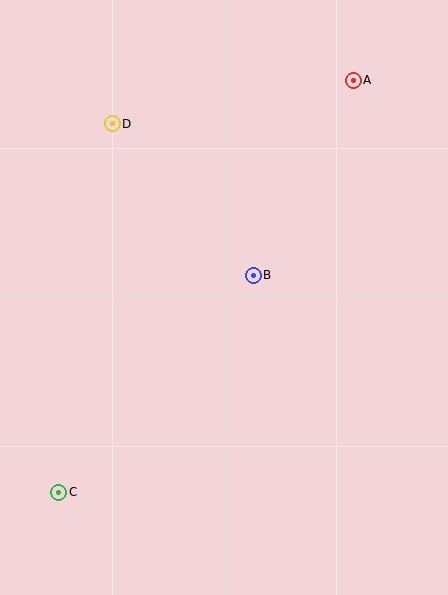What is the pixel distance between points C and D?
The distance between C and D is 372 pixels.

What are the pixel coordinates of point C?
Point C is at (59, 492).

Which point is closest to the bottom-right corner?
Point B is closest to the bottom-right corner.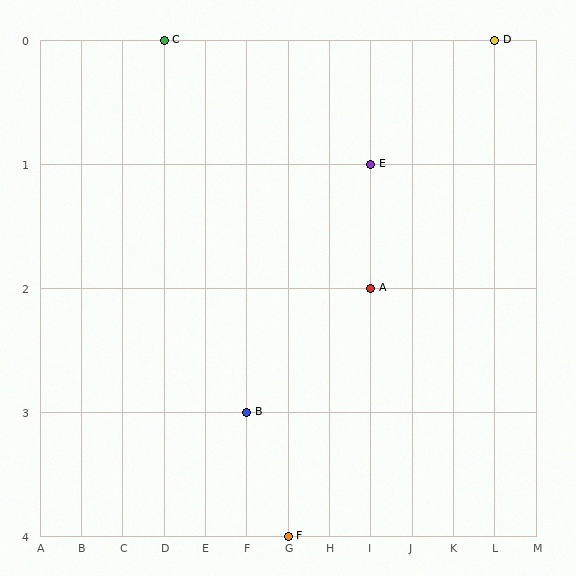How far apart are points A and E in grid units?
Points A and E are 1 row apart.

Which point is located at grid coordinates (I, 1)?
Point E is at (I, 1).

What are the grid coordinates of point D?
Point D is at grid coordinates (L, 0).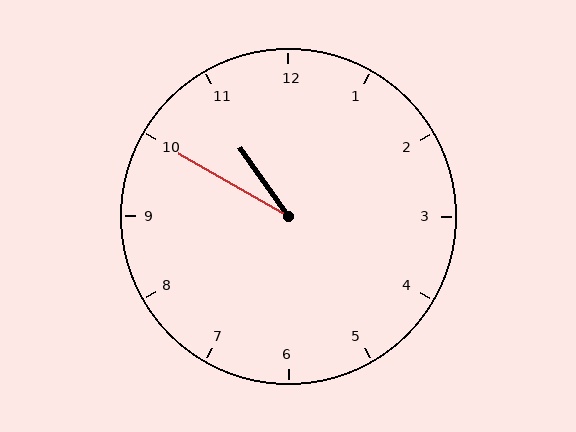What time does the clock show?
10:50.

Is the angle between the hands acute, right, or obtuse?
It is acute.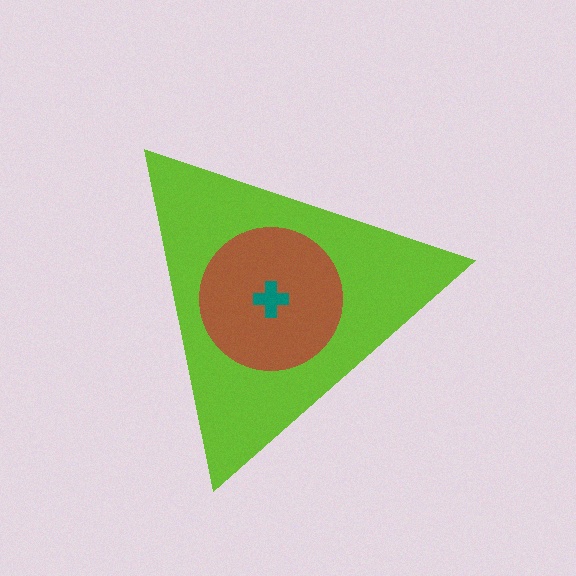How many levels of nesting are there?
3.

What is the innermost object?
The teal cross.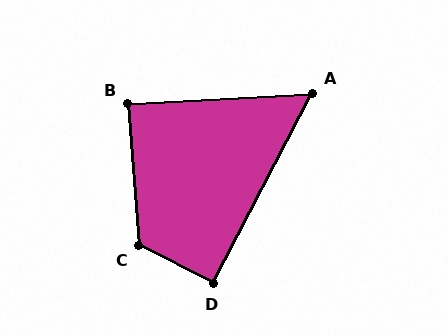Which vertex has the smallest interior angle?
A, at approximately 59 degrees.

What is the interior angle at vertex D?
Approximately 91 degrees (approximately right).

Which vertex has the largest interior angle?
C, at approximately 121 degrees.